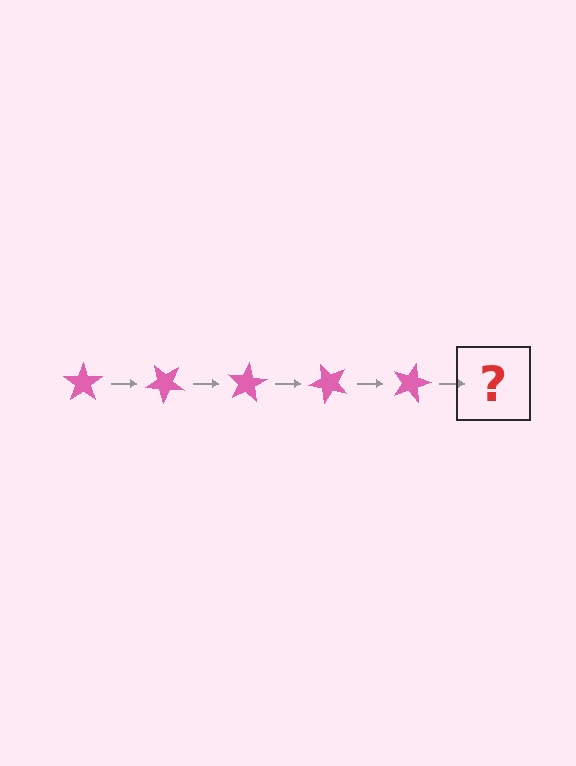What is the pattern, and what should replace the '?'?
The pattern is that the star rotates 40 degrees each step. The '?' should be a pink star rotated 200 degrees.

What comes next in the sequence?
The next element should be a pink star rotated 200 degrees.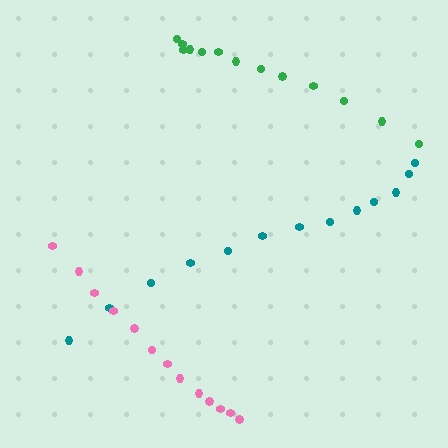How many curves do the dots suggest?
There are 3 distinct paths.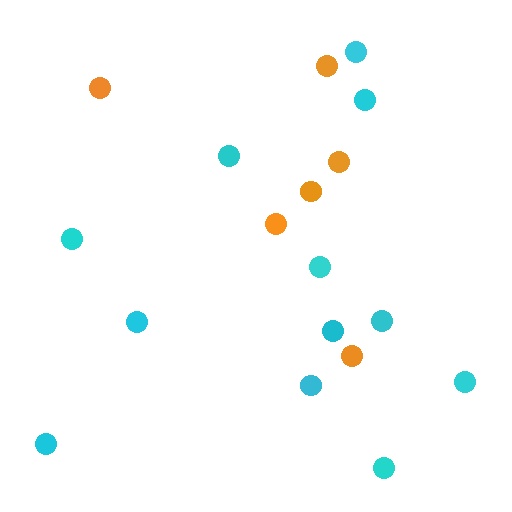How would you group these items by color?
There are 2 groups: one group of orange circles (6) and one group of cyan circles (12).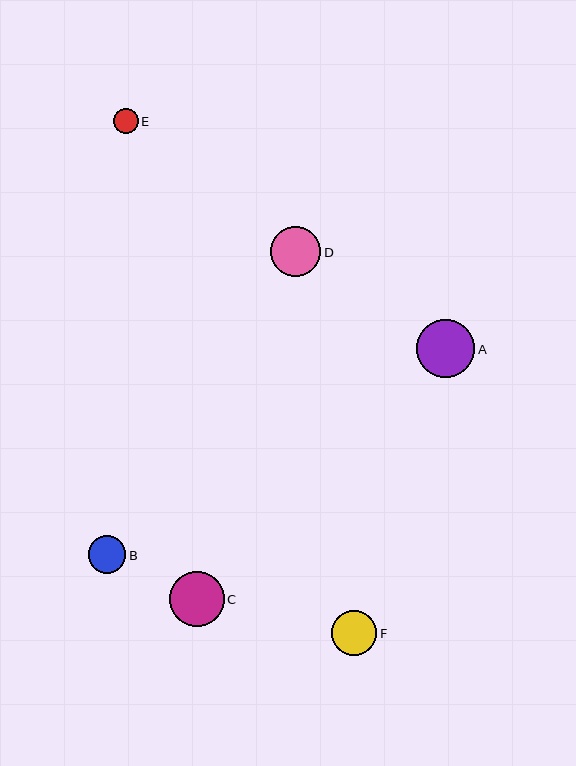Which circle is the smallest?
Circle E is the smallest with a size of approximately 24 pixels.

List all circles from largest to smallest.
From largest to smallest: A, C, D, F, B, E.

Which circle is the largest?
Circle A is the largest with a size of approximately 58 pixels.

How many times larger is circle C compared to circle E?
Circle C is approximately 2.2 times the size of circle E.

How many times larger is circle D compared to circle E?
Circle D is approximately 2.1 times the size of circle E.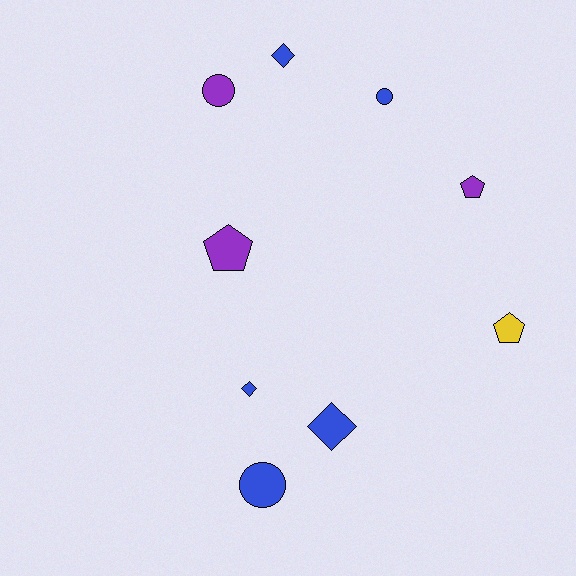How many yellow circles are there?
There are no yellow circles.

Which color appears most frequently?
Blue, with 5 objects.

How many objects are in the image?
There are 9 objects.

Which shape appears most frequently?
Pentagon, with 3 objects.